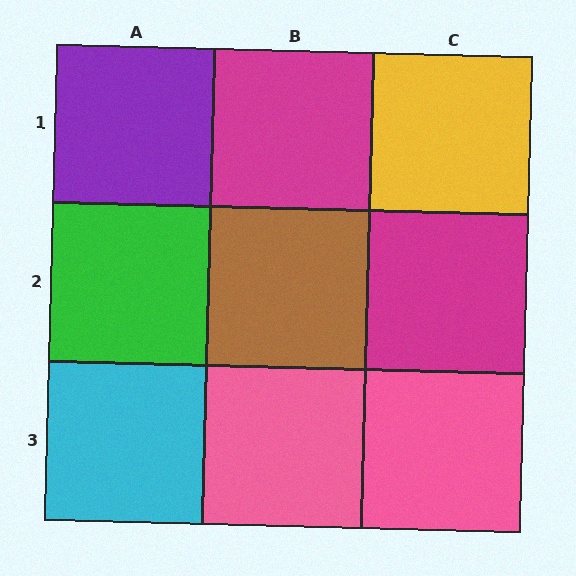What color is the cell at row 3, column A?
Cyan.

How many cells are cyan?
1 cell is cyan.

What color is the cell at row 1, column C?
Yellow.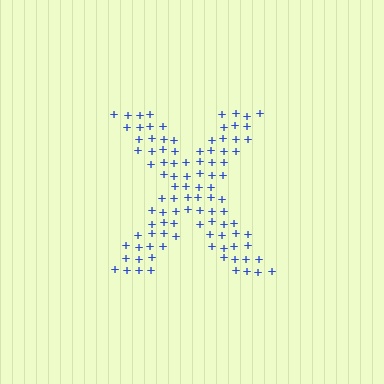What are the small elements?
The small elements are plus signs.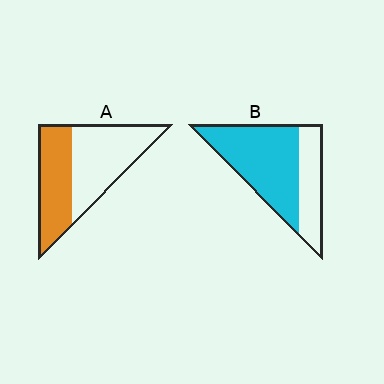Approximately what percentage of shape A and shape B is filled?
A is approximately 45% and B is approximately 70%.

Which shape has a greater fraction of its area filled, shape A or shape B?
Shape B.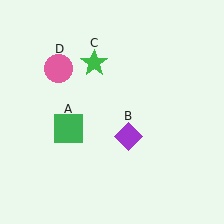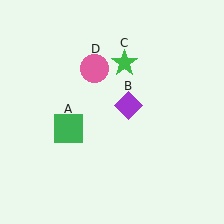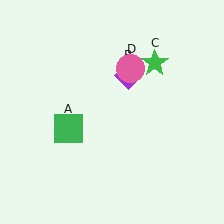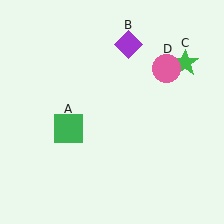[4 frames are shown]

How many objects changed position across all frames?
3 objects changed position: purple diamond (object B), green star (object C), pink circle (object D).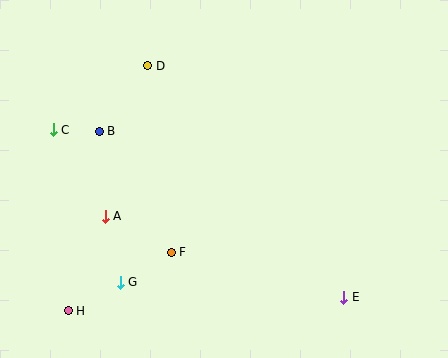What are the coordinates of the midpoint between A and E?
The midpoint between A and E is at (225, 257).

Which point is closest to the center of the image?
Point F at (171, 252) is closest to the center.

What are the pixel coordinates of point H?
Point H is at (68, 311).